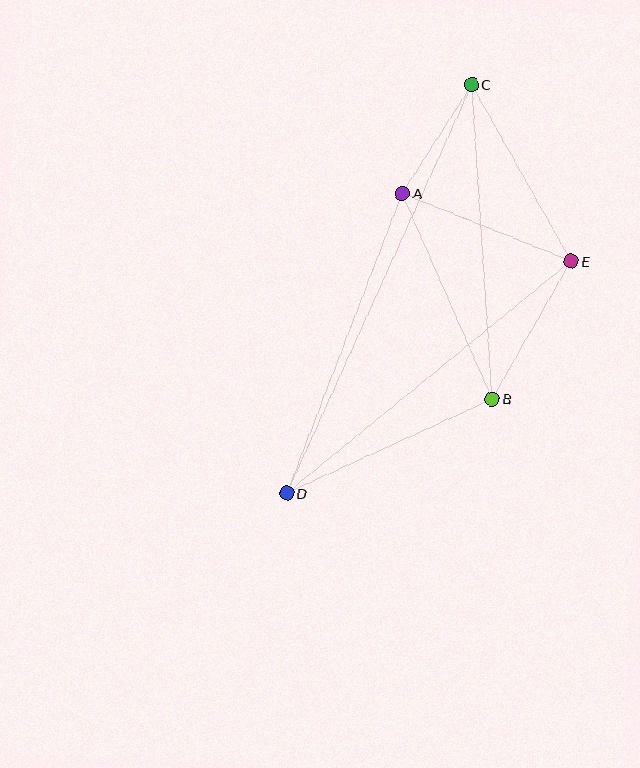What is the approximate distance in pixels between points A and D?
The distance between A and D is approximately 322 pixels.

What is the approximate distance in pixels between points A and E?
The distance between A and E is approximately 182 pixels.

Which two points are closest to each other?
Points A and C are closest to each other.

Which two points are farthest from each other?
Points C and D are farthest from each other.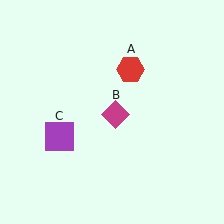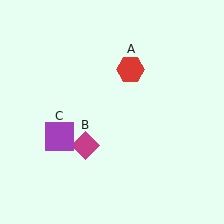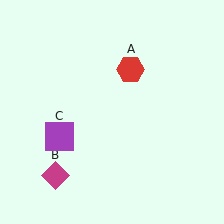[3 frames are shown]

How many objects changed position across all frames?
1 object changed position: magenta diamond (object B).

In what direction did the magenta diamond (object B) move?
The magenta diamond (object B) moved down and to the left.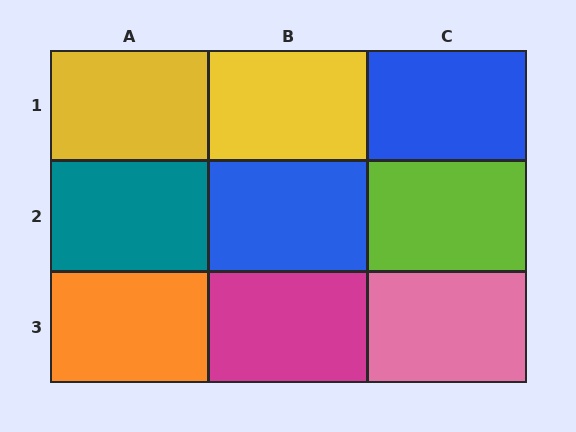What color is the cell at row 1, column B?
Yellow.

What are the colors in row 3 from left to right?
Orange, magenta, pink.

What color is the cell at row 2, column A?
Teal.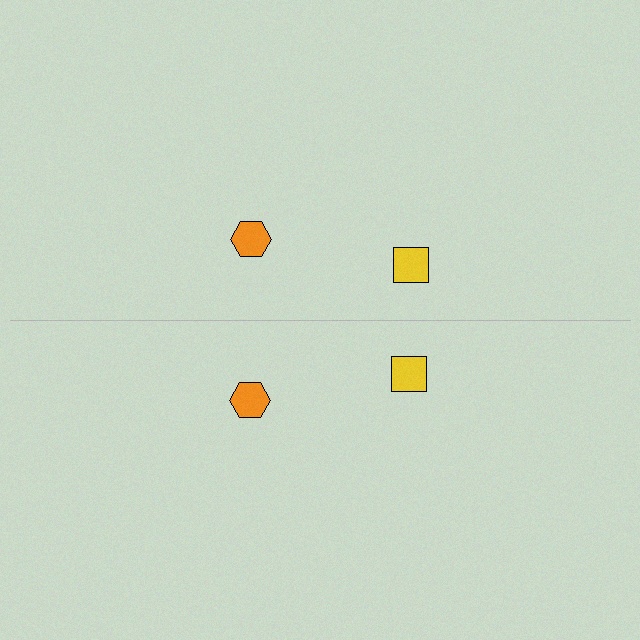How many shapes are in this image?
There are 4 shapes in this image.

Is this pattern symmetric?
Yes, this pattern has bilateral (reflection) symmetry.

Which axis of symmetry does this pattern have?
The pattern has a horizontal axis of symmetry running through the center of the image.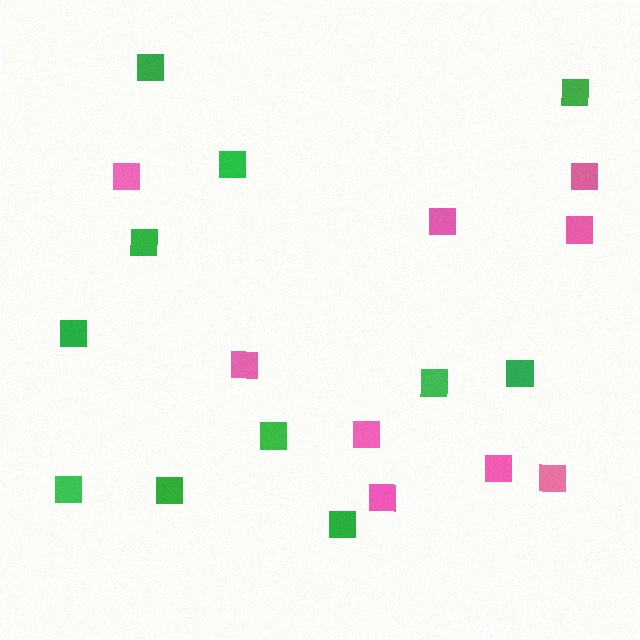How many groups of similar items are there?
There are 2 groups: one group of pink squares (9) and one group of green squares (11).